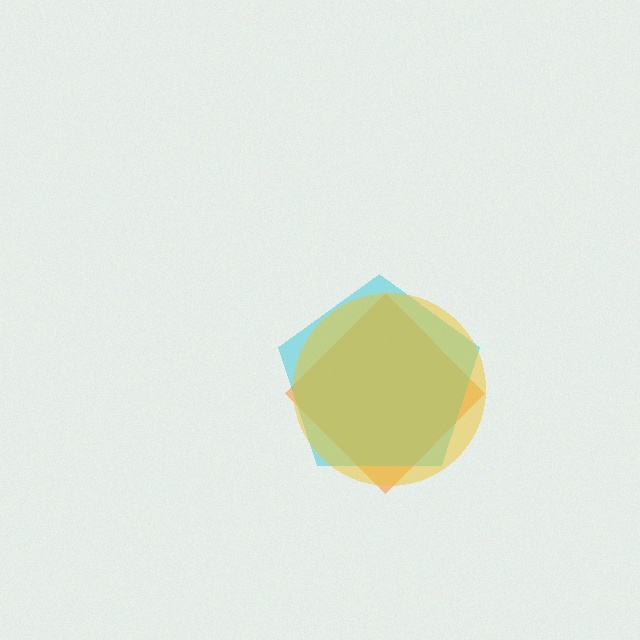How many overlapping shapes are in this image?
There are 3 overlapping shapes in the image.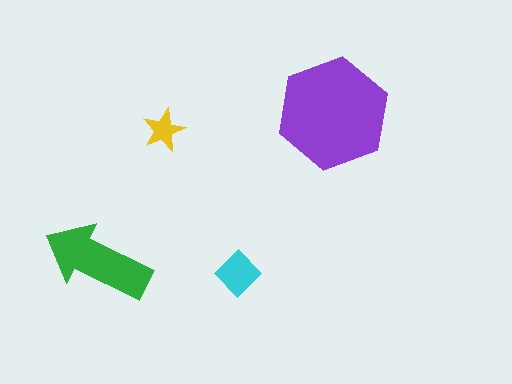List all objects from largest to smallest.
The purple hexagon, the green arrow, the cyan diamond, the yellow star.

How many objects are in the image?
There are 4 objects in the image.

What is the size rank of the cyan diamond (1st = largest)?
3rd.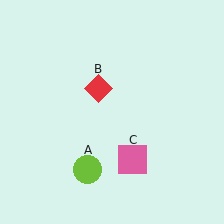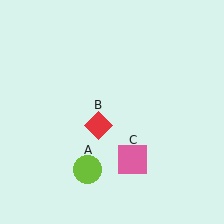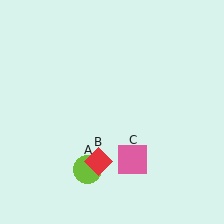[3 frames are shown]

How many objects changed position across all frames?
1 object changed position: red diamond (object B).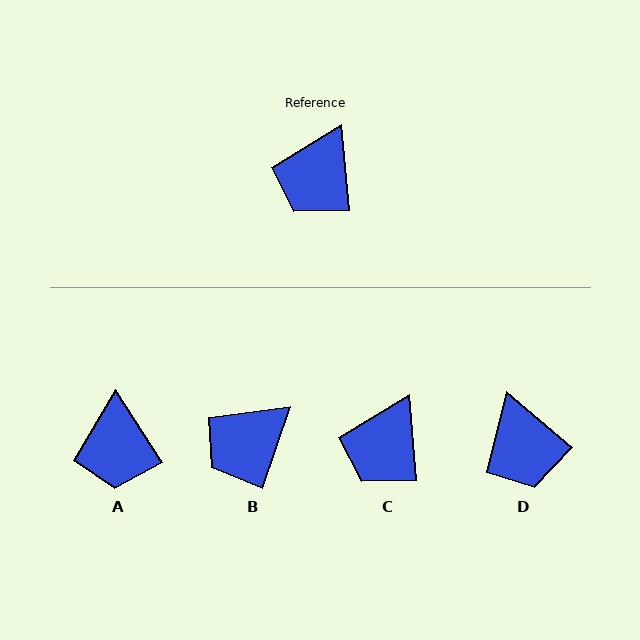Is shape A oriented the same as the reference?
No, it is off by about 28 degrees.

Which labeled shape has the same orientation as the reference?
C.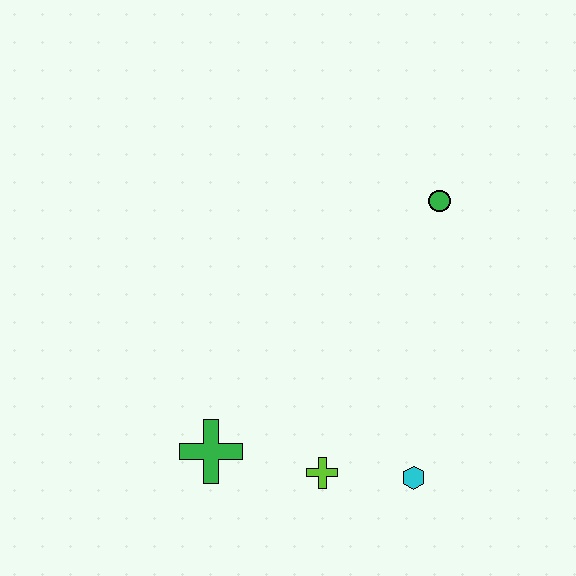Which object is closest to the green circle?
The cyan hexagon is closest to the green circle.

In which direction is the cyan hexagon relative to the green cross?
The cyan hexagon is to the right of the green cross.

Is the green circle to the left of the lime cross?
No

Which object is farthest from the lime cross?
The green circle is farthest from the lime cross.